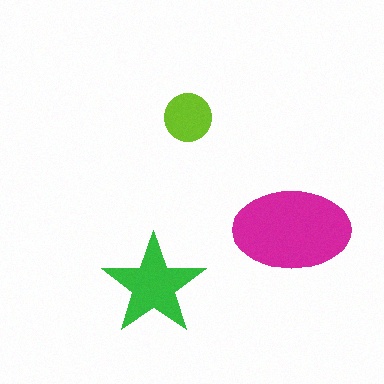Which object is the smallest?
The lime circle.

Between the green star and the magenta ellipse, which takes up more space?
The magenta ellipse.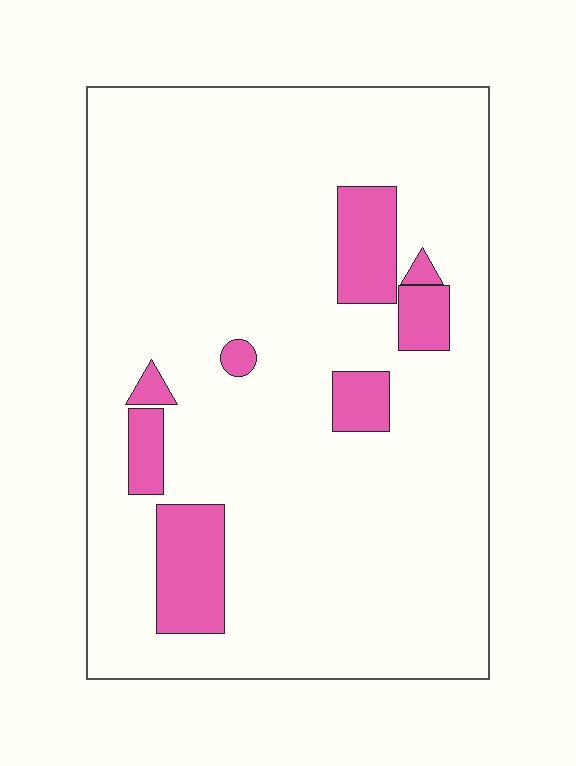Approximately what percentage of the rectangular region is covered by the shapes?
Approximately 10%.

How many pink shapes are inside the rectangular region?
8.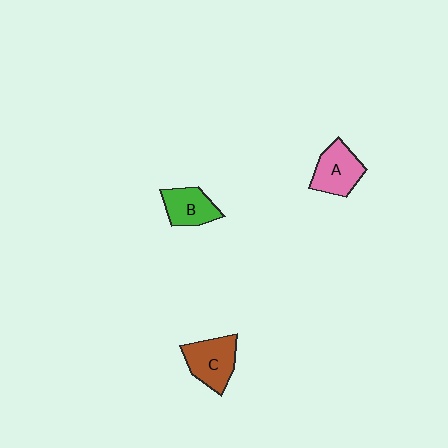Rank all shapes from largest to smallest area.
From largest to smallest: C (brown), A (pink), B (green).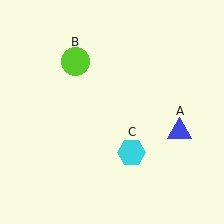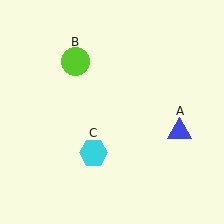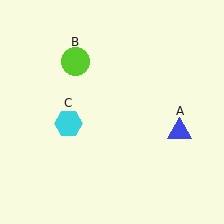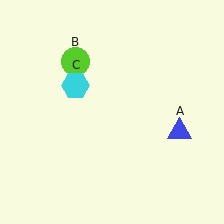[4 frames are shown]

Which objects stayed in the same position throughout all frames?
Blue triangle (object A) and lime circle (object B) remained stationary.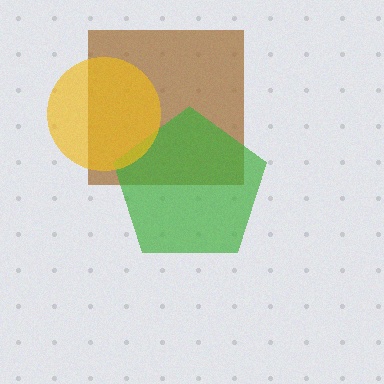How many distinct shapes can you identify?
There are 3 distinct shapes: a brown square, a green pentagon, a yellow circle.